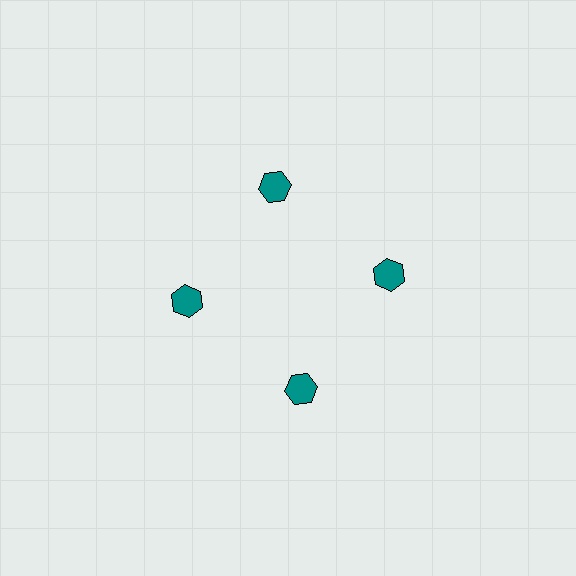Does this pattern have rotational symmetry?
Yes, this pattern has 4-fold rotational symmetry. It looks the same after rotating 90 degrees around the center.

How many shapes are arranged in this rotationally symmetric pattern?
There are 4 shapes, arranged in 4 groups of 1.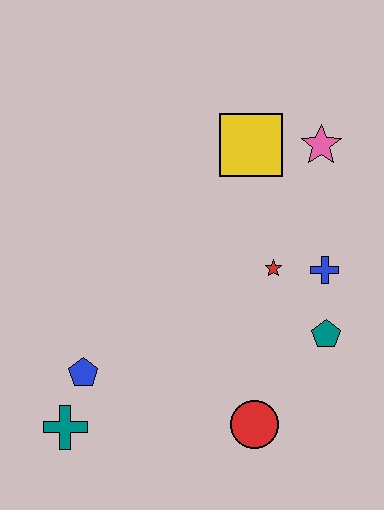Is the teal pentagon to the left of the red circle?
No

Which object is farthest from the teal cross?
The pink star is farthest from the teal cross.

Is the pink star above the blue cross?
Yes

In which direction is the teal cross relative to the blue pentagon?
The teal cross is below the blue pentagon.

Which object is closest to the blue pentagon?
The teal cross is closest to the blue pentagon.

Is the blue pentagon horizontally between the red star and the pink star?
No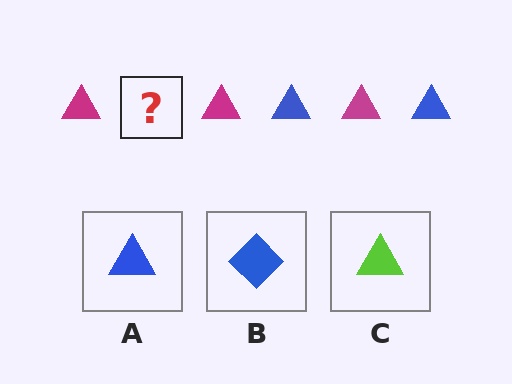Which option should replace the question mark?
Option A.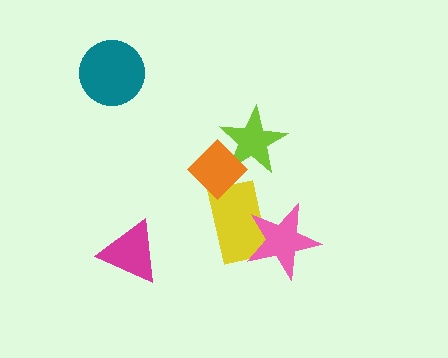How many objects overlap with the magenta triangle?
0 objects overlap with the magenta triangle.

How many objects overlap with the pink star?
1 object overlaps with the pink star.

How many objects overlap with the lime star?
1 object overlaps with the lime star.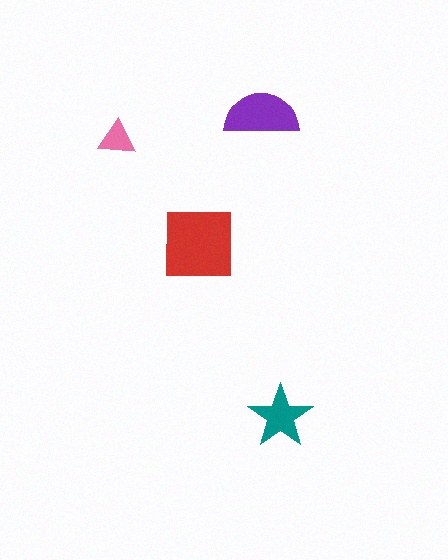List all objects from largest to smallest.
The red square, the purple semicircle, the teal star, the pink triangle.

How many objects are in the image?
There are 4 objects in the image.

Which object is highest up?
The purple semicircle is topmost.